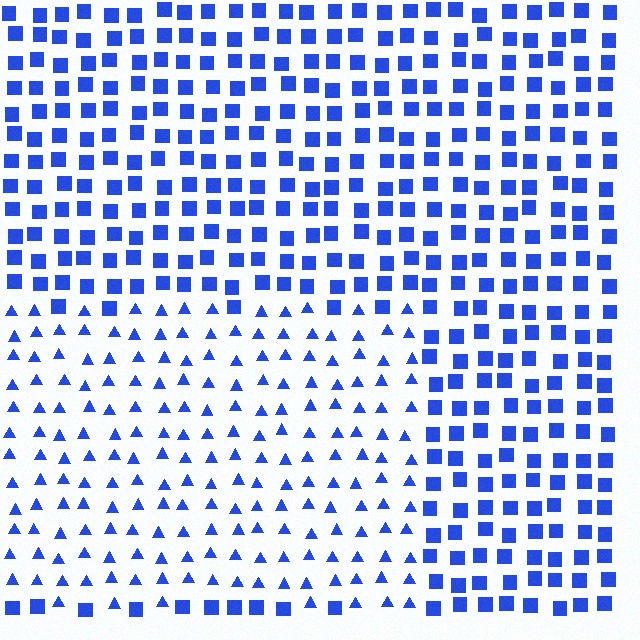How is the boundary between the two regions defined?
The boundary is defined by a change in element shape: triangles inside vs. squares outside. All elements share the same color and spacing.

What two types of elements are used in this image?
The image uses triangles inside the rectangle region and squares outside it.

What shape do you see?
I see a rectangle.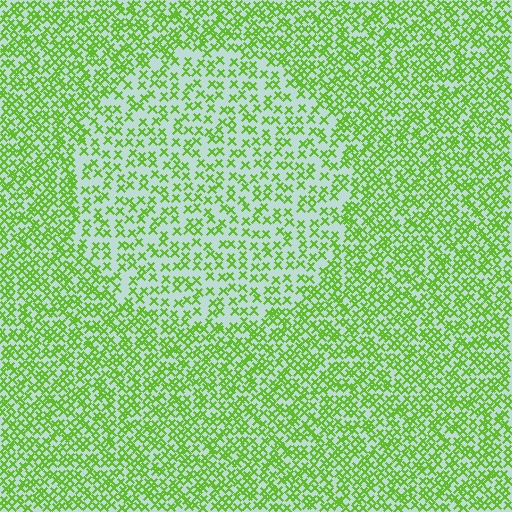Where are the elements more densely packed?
The elements are more densely packed outside the circle boundary.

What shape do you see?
I see a circle.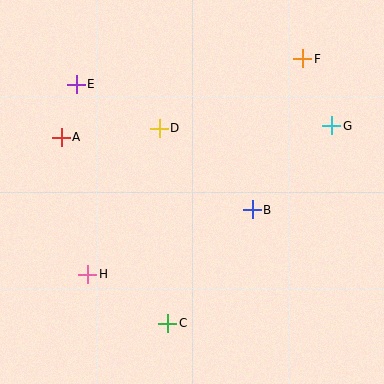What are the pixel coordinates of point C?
Point C is at (168, 323).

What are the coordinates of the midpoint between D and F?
The midpoint between D and F is at (231, 94).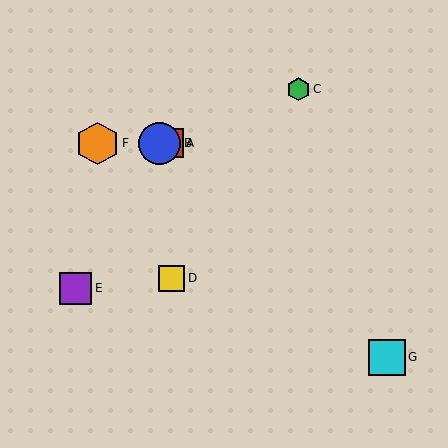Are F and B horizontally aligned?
Yes, both are at y≈143.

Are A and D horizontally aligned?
No, A is at y≈143 and D is at y≈278.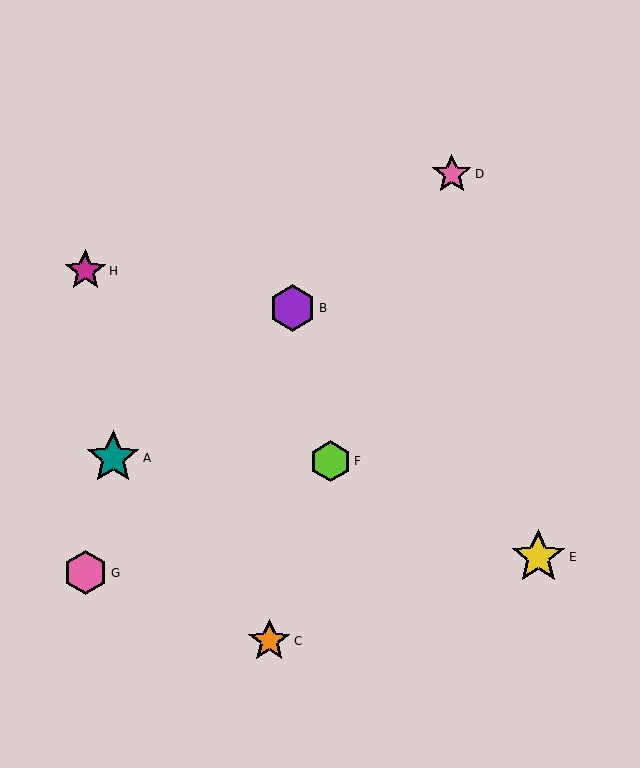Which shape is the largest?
The yellow star (labeled E) is the largest.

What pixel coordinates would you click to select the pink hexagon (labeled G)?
Click at (86, 573) to select the pink hexagon G.